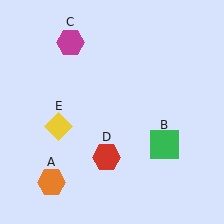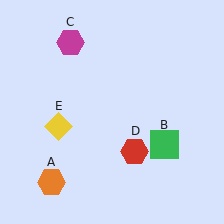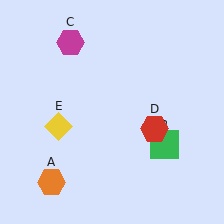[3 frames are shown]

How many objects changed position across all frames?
1 object changed position: red hexagon (object D).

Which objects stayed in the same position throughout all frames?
Orange hexagon (object A) and green square (object B) and magenta hexagon (object C) and yellow diamond (object E) remained stationary.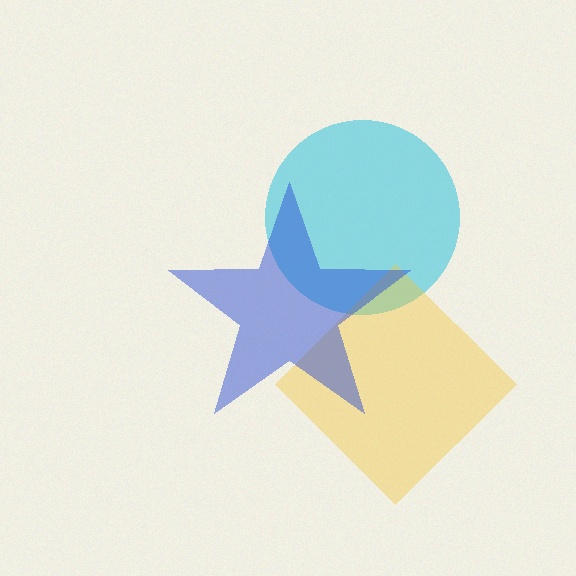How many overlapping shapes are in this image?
There are 3 overlapping shapes in the image.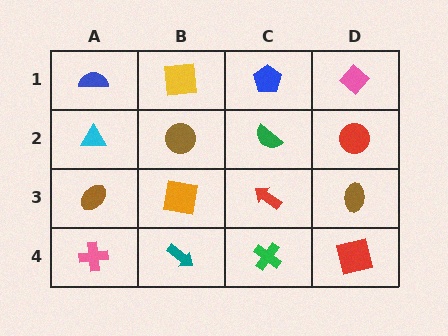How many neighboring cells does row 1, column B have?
3.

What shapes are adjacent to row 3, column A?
A cyan triangle (row 2, column A), a pink cross (row 4, column A), an orange square (row 3, column B).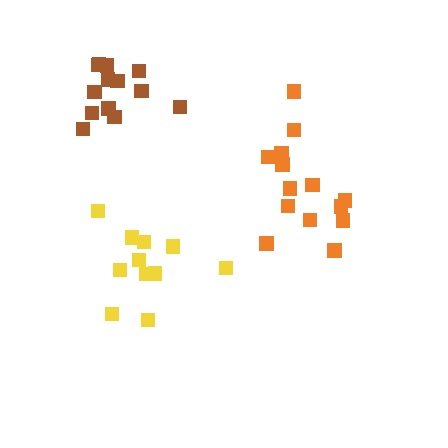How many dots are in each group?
Group 1: 11 dots, Group 2: 14 dots, Group 3: 13 dots (38 total).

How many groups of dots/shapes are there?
There are 3 groups.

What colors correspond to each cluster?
The clusters are colored: yellow, orange, brown.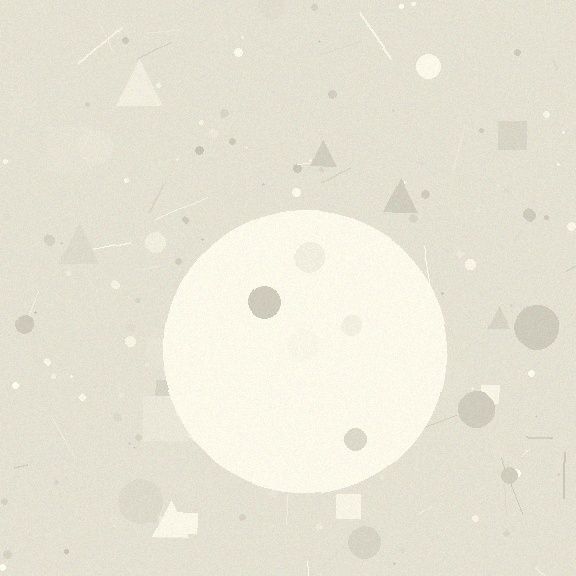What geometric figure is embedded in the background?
A circle is embedded in the background.